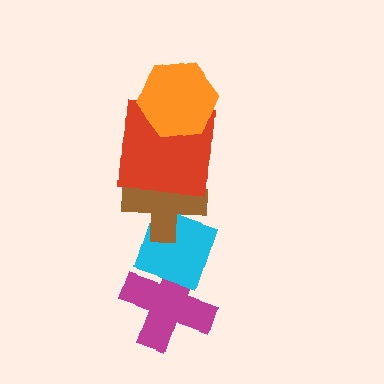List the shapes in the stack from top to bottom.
From top to bottom: the orange hexagon, the red square, the brown cross, the cyan diamond, the magenta cross.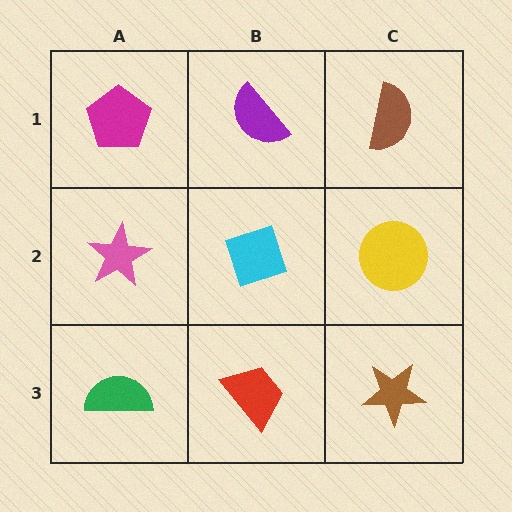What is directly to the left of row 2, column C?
A cyan diamond.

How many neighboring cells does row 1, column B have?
3.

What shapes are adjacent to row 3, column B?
A cyan diamond (row 2, column B), a green semicircle (row 3, column A), a brown star (row 3, column C).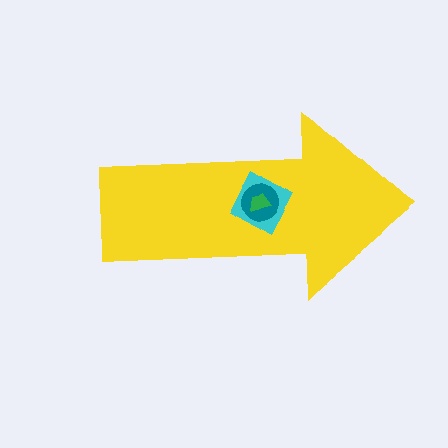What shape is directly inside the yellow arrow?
The cyan square.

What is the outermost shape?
The yellow arrow.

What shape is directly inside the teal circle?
The green trapezoid.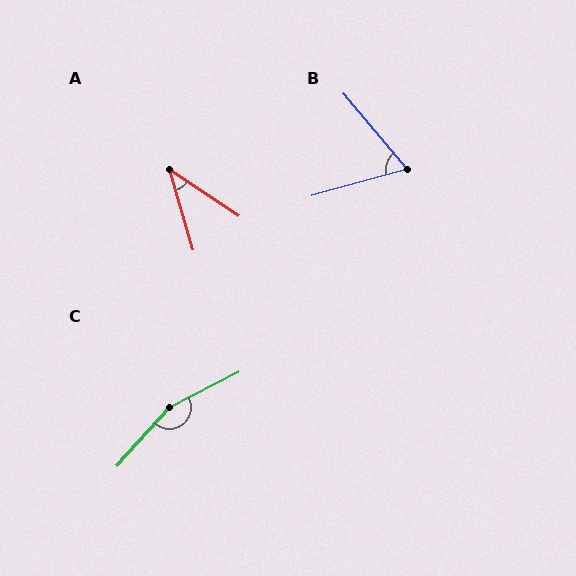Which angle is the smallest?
A, at approximately 40 degrees.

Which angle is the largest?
C, at approximately 159 degrees.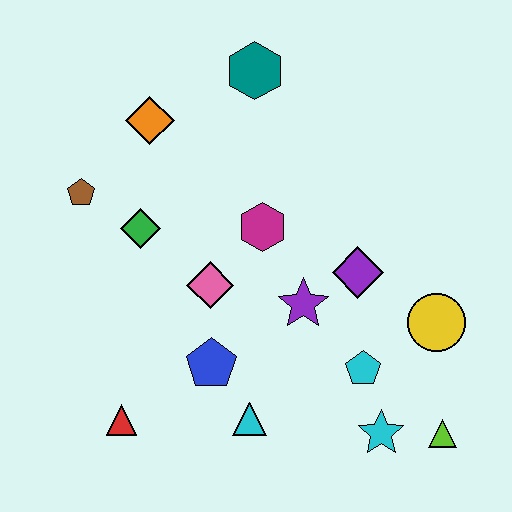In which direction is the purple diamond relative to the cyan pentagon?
The purple diamond is above the cyan pentagon.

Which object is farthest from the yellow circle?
The brown pentagon is farthest from the yellow circle.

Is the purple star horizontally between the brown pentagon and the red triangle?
No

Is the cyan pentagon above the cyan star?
Yes